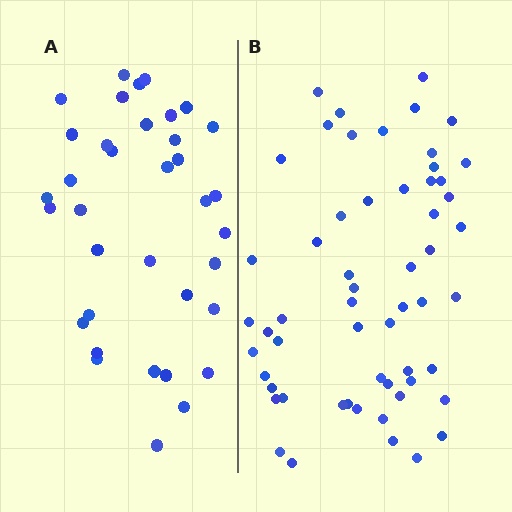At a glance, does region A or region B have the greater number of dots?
Region B (the right region) has more dots.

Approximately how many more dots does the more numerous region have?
Region B has approximately 20 more dots than region A.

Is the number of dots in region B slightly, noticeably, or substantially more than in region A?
Region B has substantially more. The ratio is roughly 1.6 to 1.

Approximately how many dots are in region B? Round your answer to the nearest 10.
About 60 dots. (The exact count is 57, which rounds to 60.)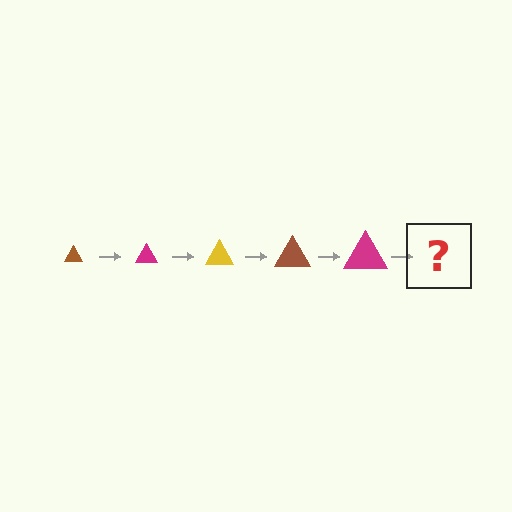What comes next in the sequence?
The next element should be a yellow triangle, larger than the previous one.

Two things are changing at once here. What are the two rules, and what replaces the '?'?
The two rules are that the triangle grows larger each step and the color cycles through brown, magenta, and yellow. The '?' should be a yellow triangle, larger than the previous one.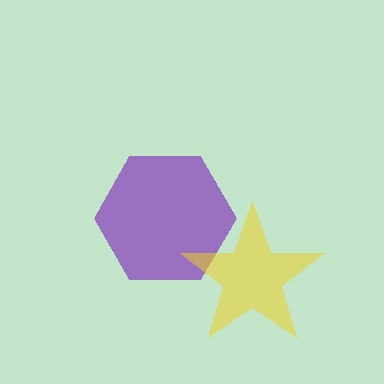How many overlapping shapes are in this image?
There are 2 overlapping shapes in the image.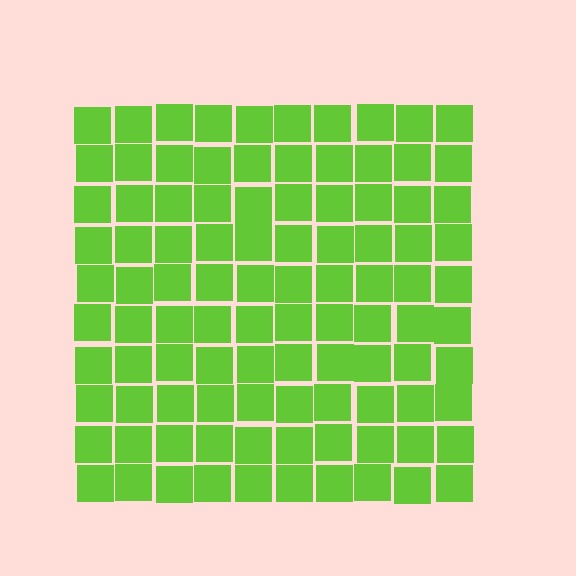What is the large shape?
The large shape is a square.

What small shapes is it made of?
It is made of small squares.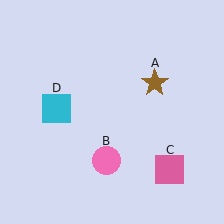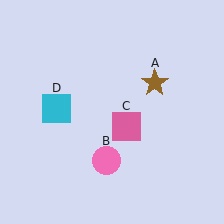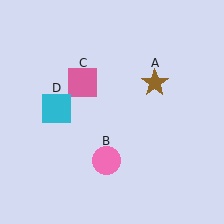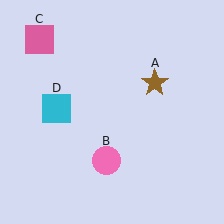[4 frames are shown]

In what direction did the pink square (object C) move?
The pink square (object C) moved up and to the left.